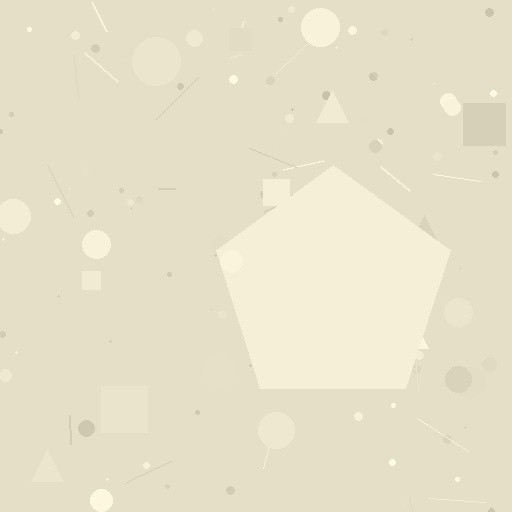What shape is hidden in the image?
A pentagon is hidden in the image.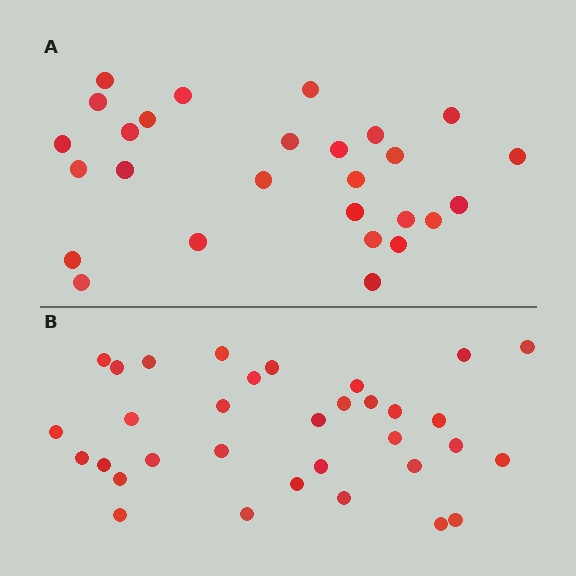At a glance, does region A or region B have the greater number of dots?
Region B (the bottom region) has more dots.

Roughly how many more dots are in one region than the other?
Region B has about 6 more dots than region A.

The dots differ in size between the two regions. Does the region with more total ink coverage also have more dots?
No. Region A has more total ink coverage because its dots are larger, but region B actually contains more individual dots. Total area can be misleading — the number of items is what matters here.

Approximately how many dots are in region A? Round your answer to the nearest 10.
About 30 dots. (The exact count is 27, which rounds to 30.)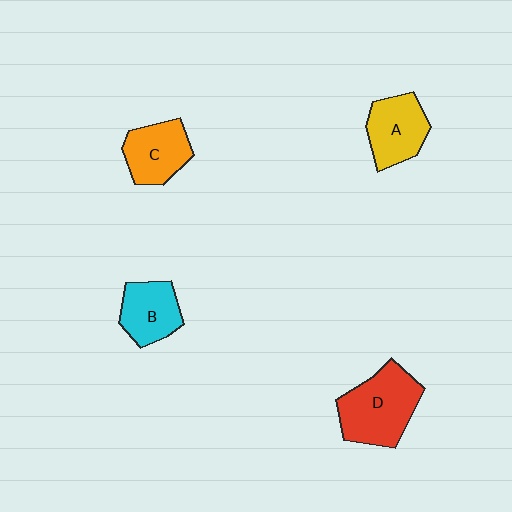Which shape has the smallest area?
Shape B (cyan).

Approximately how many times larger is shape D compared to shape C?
Approximately 1.4 times.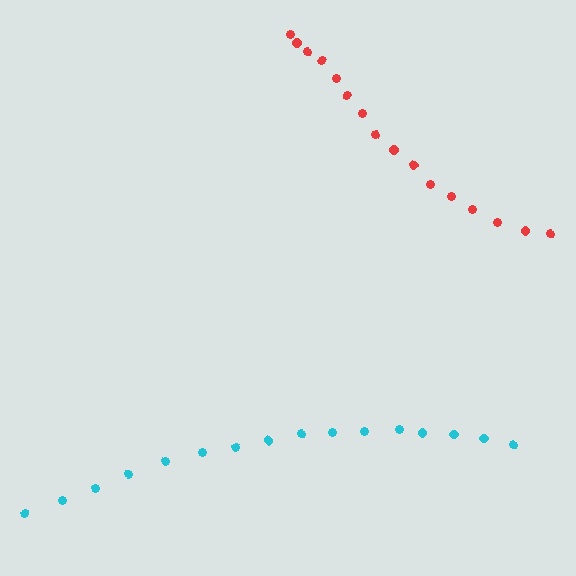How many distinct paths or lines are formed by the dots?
There are 2 distinct paths.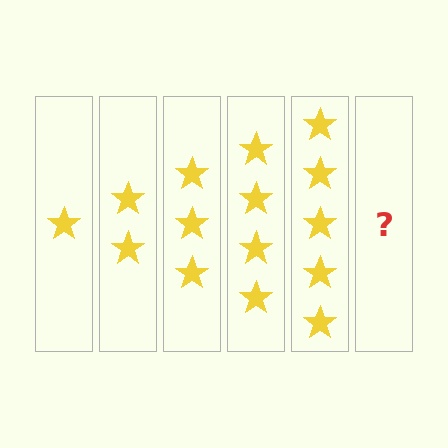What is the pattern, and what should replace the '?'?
The pattern is that each step adds one more star. The '?' should be 6 stars.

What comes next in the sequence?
The next element should be 6 stars.